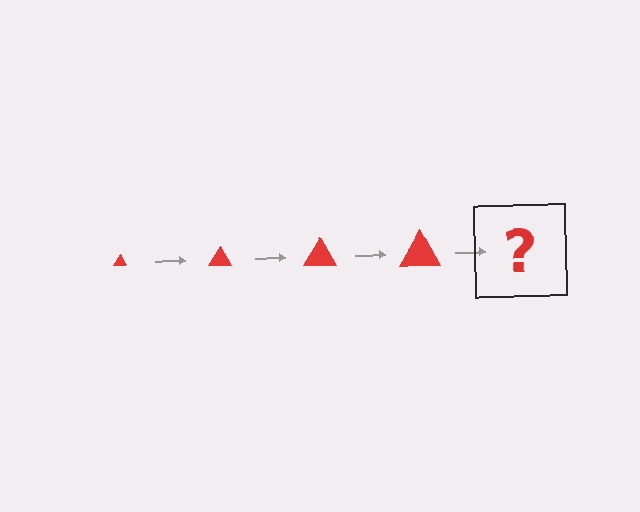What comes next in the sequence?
The next element should be a red triangle, larger than the previous one.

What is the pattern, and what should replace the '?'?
The pattern is that the triangle gets progressively larger each step. The '?' should be a red triangle, larger than the previous one.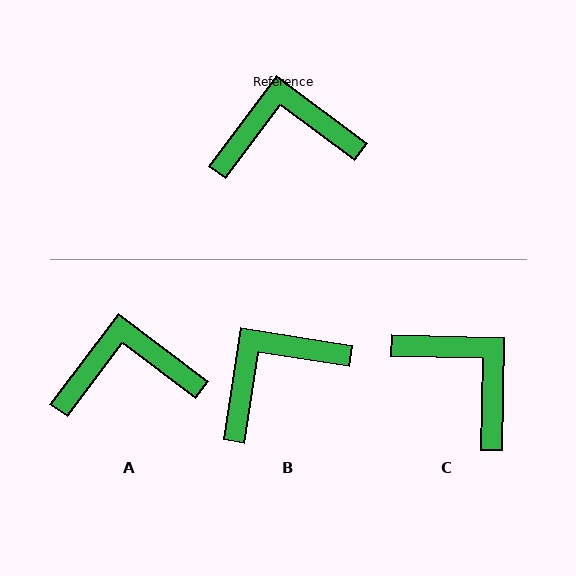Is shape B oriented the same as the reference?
No, it is off by about 28 degrees.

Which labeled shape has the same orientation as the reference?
A.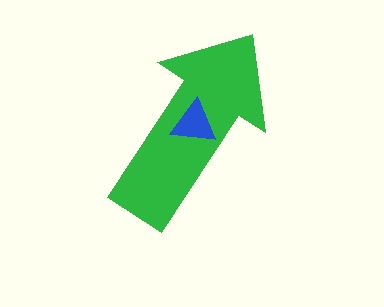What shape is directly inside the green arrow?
The blue triangle.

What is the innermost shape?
The blue triangle.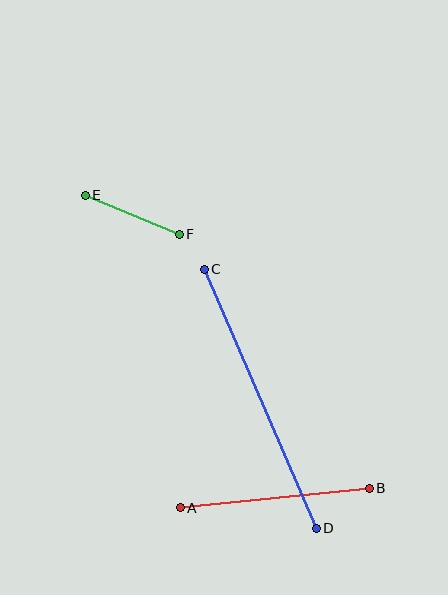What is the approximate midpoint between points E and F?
The midpoint is at approximately (132, 215) pixels.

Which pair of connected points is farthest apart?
Points C and D are farthest apart.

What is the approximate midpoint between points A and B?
The midpoint is at approximately (275, 498) pixels.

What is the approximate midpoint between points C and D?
The midpoint is at approximately (260, 399) pixels.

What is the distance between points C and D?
The distance is approximately 282 pixels.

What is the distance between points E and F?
The distance is approximately 102 pixels.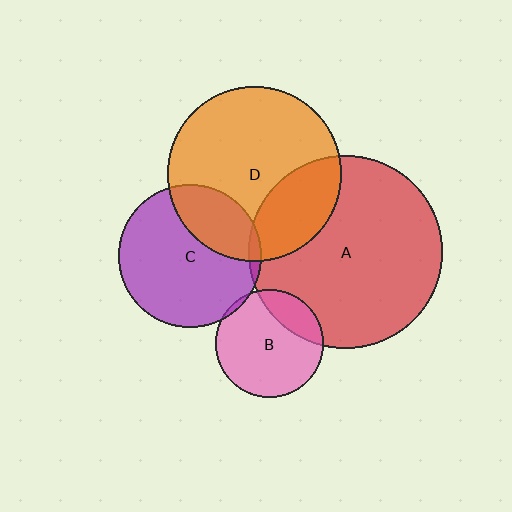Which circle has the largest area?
Circle A (red).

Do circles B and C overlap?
Yes.